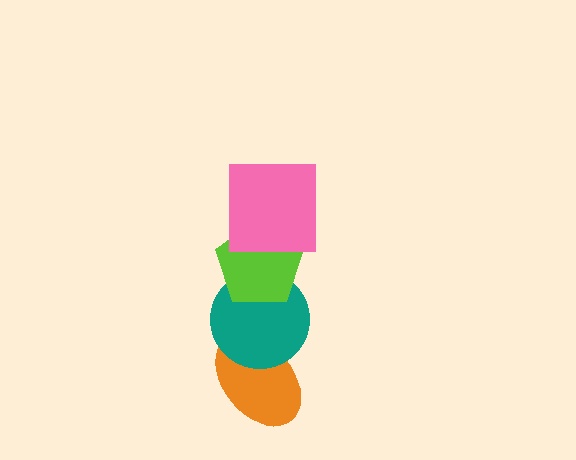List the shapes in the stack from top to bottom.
From top to bottom: the pink square, the lime pentagon, the teal circle, the orange ellipse.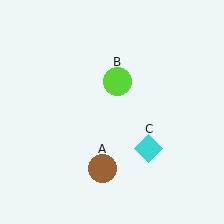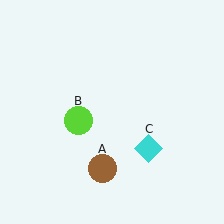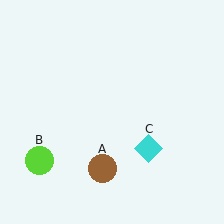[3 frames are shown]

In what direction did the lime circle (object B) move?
The lime circle (object B) moved down and to the left.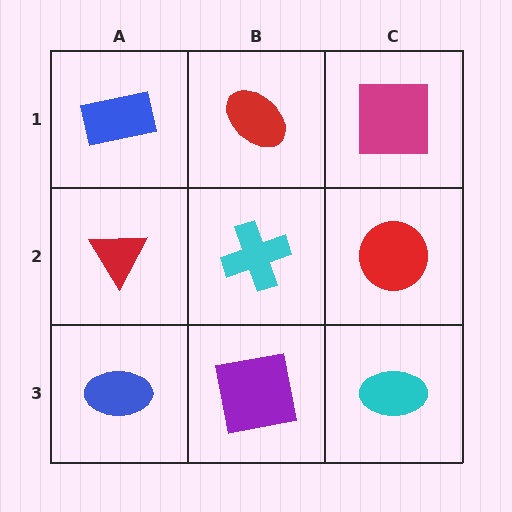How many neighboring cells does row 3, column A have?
2.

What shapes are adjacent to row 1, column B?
A cyan cross (row 2, column B), a blue rectangle (row 1, column A), a magenta square (row 1, column C).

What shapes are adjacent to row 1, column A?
A red triangle (row 2, column A), a red ellipse (row 1, column B).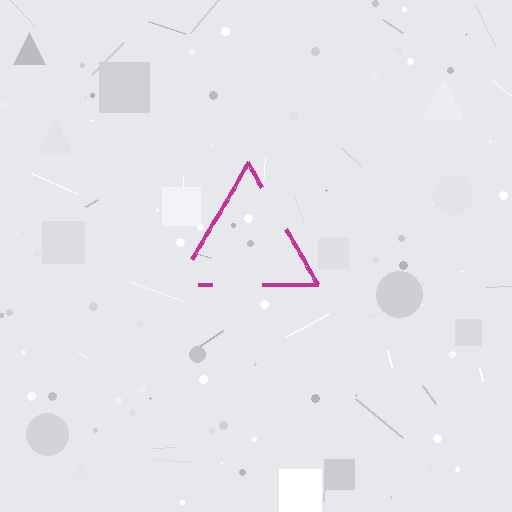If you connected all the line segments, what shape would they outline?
They would outline a triangle.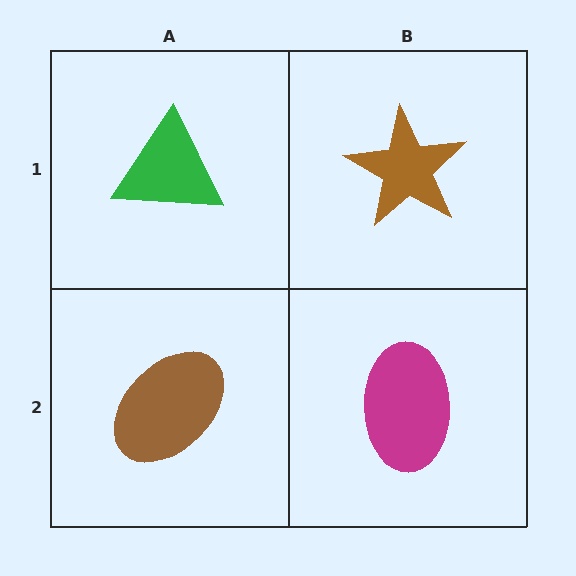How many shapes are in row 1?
2 shapes.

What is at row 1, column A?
A green triangle.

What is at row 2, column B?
A magenta ellipse.